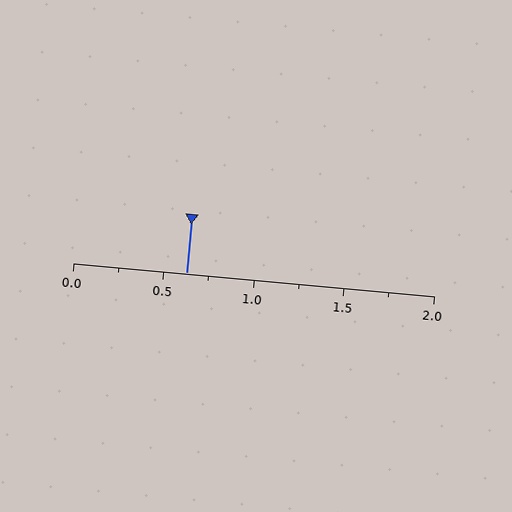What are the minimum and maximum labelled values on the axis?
The axis runs from 0.0 to 2.0.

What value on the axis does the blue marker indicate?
The marker indicates approximately 0.62.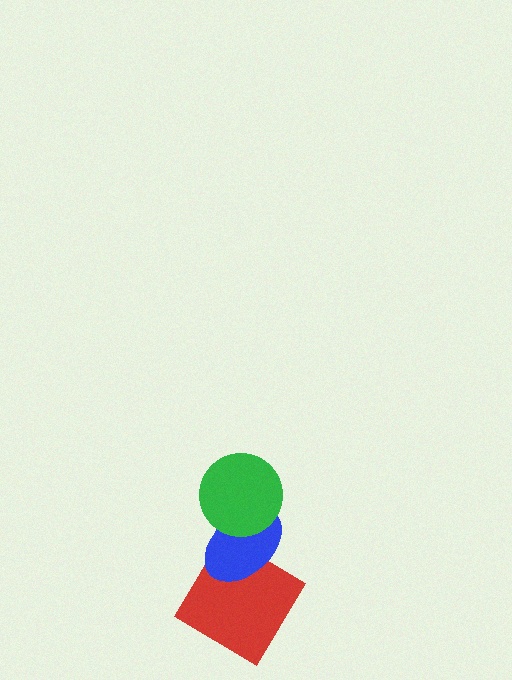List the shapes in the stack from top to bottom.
From top to bottom: the green circle, the blue ellipse, the red diamond.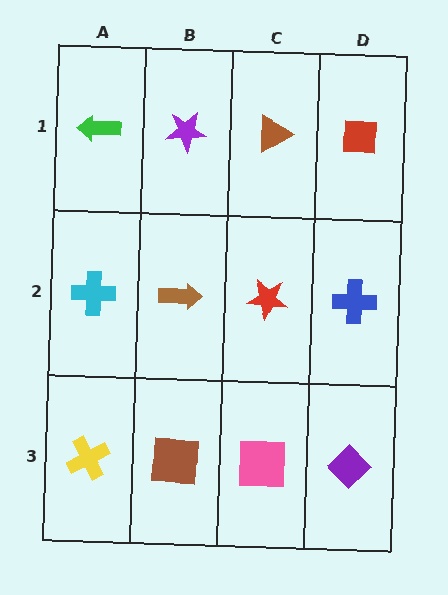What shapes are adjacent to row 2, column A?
A green arrow (row 1, column A), a yellow cross (row 3, column A), a brown arrow (row 2, column B).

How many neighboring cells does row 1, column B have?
3.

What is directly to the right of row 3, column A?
A brown square.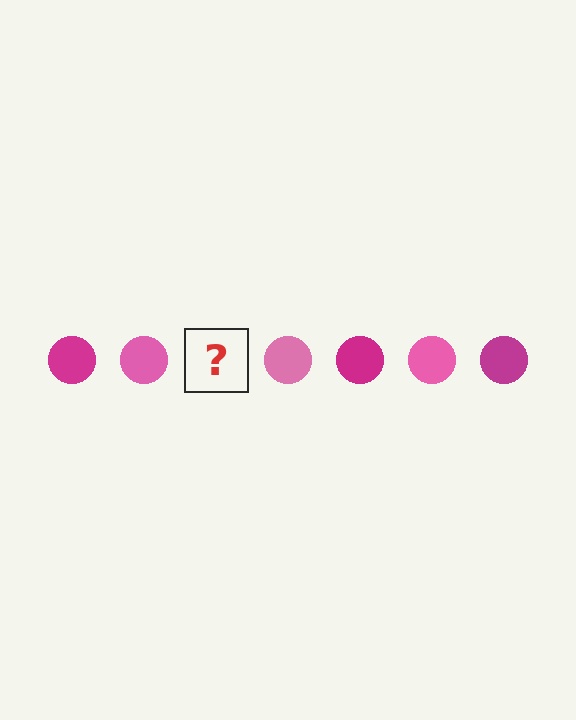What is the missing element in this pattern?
The missing element is a magenta circle.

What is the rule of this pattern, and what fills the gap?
The rule is that the pattern cycles through magenta, pink circles. The gap should be filled with a magenta circle.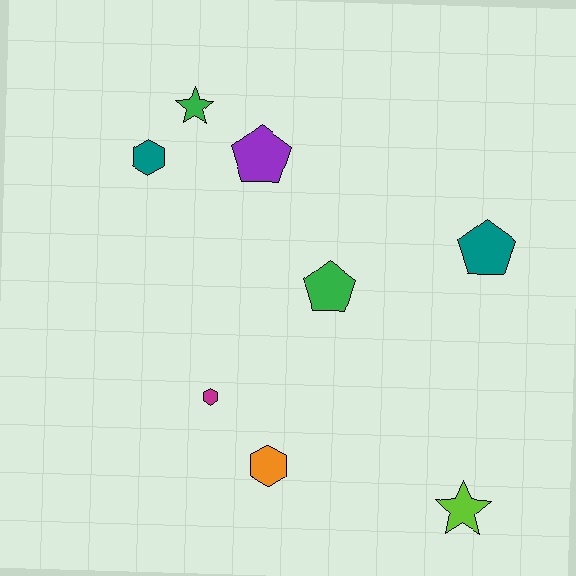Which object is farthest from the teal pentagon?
The teal hexagon is farthest from the teal pentagon.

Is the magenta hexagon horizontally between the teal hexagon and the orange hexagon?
Yes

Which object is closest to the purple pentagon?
The green star is closest to the purple pentagon.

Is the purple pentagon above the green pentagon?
Yes